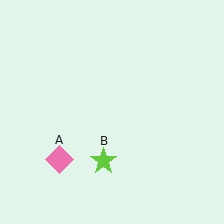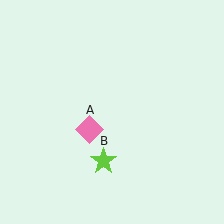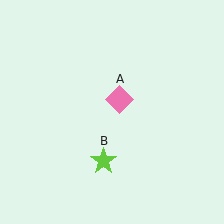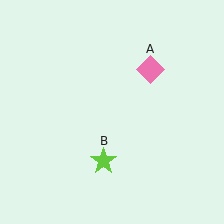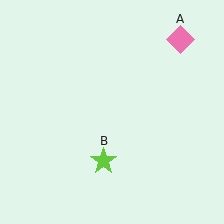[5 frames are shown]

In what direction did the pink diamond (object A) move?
The pink diamond (object A) moved up and to the right.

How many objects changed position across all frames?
1 object changed position: pink diamond (object A).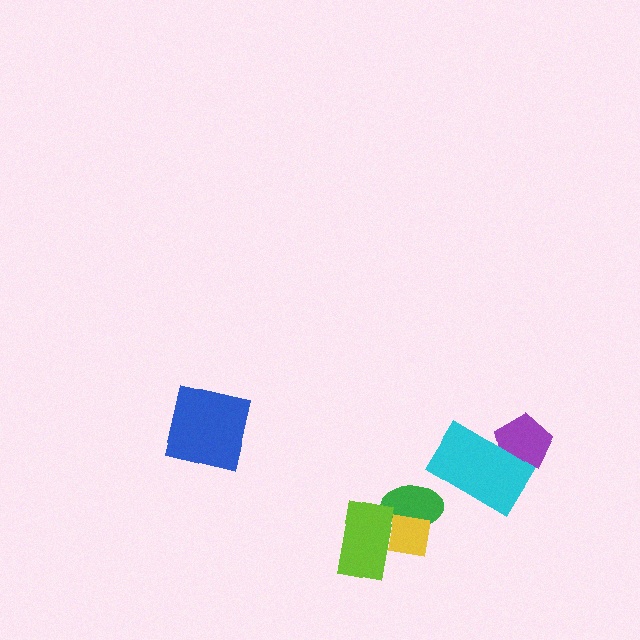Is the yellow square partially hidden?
Yes, it is partially covered by another shape.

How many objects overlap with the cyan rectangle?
1 object overlaps with the cyan rectangle.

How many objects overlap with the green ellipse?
2 objects overlap with the green ellipse.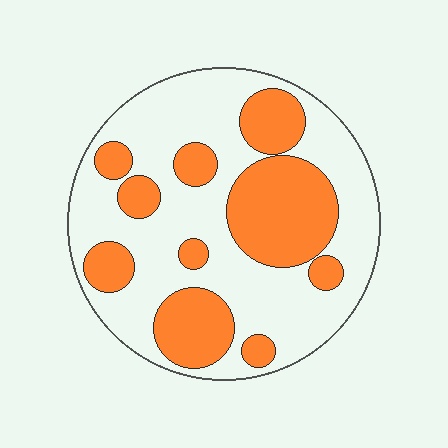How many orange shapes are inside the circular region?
10.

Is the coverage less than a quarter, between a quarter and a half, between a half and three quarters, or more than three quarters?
Between a quarter and a half.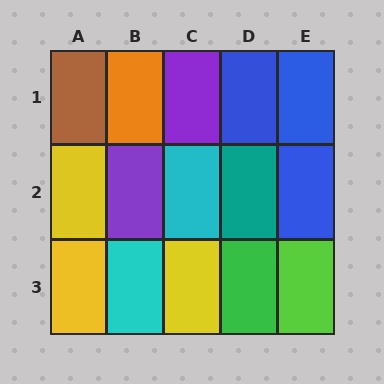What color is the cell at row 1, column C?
Purple.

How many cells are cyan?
2 cells are cyan.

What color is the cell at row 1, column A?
Brown.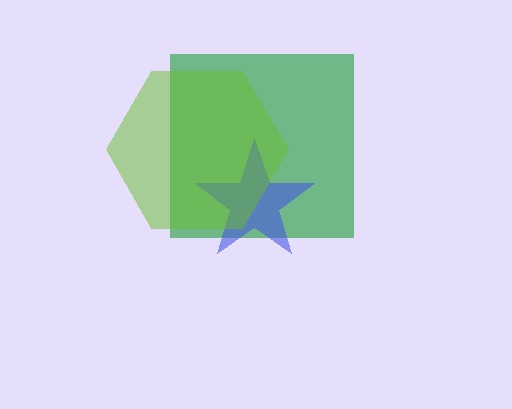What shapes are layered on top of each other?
The layered shapes are: a green square, a blue star, a lime hexagon.